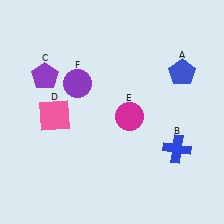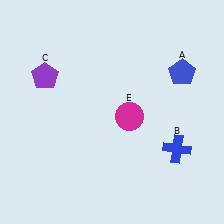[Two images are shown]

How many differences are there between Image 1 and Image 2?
There are 2 differences between the two images.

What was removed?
The pink square (D), the purple circle (F) were removed in Image 2.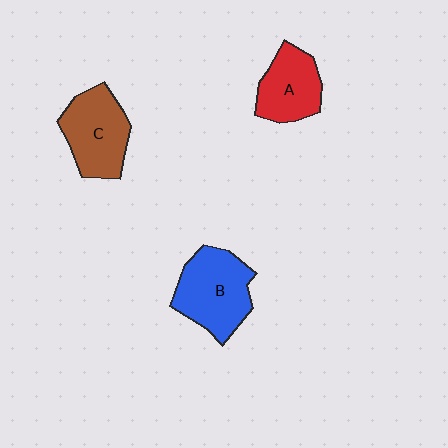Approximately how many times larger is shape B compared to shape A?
Approximately 1.4 times.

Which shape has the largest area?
Shape B (blue).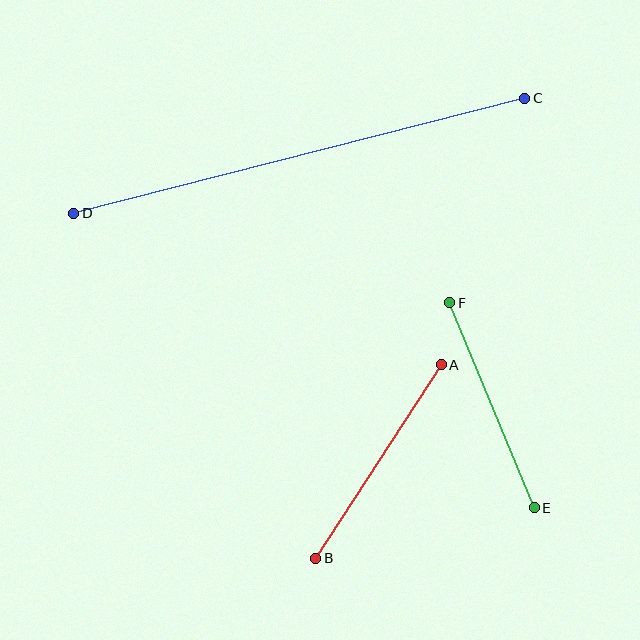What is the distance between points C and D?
The distance is approximately 466 pixels.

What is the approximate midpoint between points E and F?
The midpoint is at approximately (492, 405) pixels.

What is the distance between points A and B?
The distance is approximately 231 pixels.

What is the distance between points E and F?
The distance is approximately 222 pixels.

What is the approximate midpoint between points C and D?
The midpoint is at approximately (299, 156) pixels.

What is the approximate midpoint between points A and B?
The midpoint is at approximately (378, 461) pixels.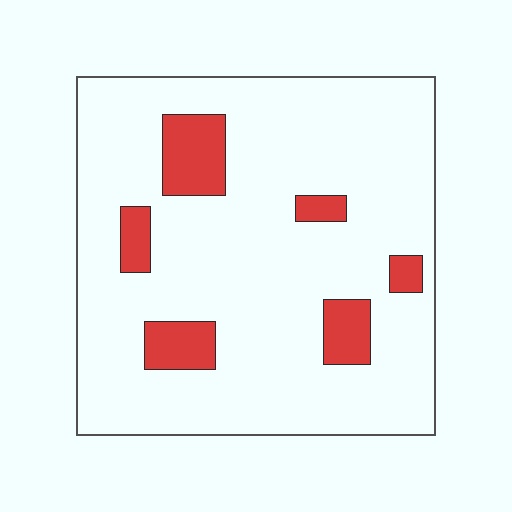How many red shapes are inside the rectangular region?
6.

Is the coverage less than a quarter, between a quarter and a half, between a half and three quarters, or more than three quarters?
Less than a quarter.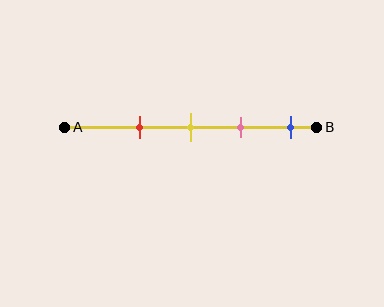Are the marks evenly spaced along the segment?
Yes, the marks are approximately evenly spaced.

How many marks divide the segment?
There are 4 marks dividing the segment.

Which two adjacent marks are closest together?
The yellow and pink marks are the closest adjacent pair.